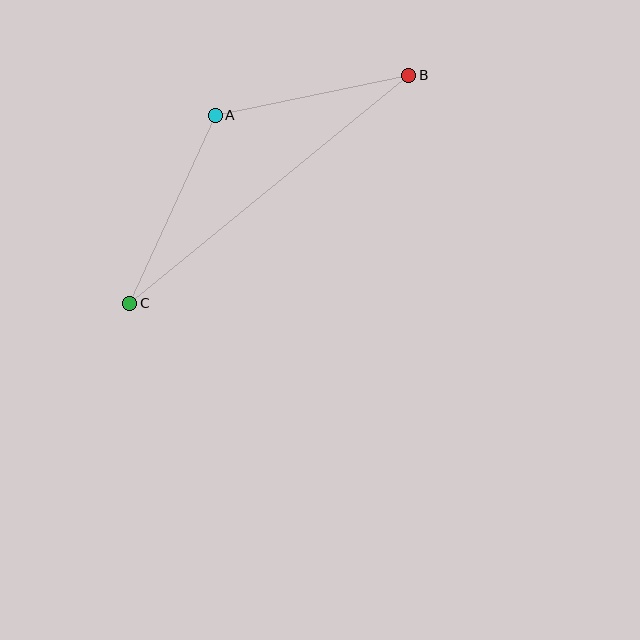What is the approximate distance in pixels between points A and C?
The distance between A and C is approximately 207 pixels.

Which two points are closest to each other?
Points A and B are closest to each other.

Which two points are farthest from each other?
Points B and C are farthest from each other.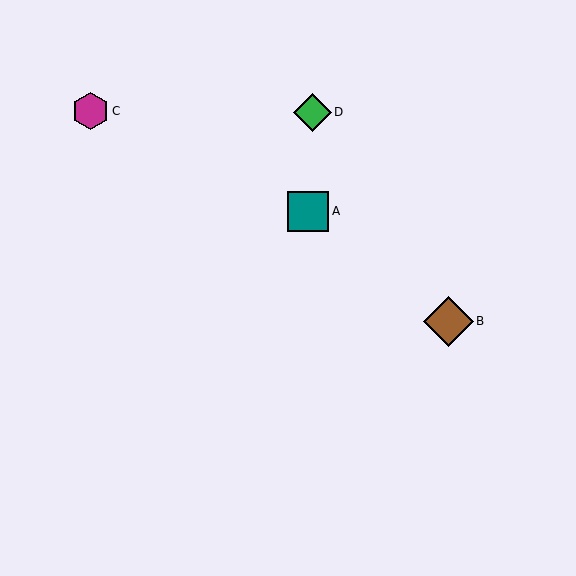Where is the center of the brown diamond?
The center of the brown diamond is at (448, 321).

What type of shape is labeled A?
Shape A is a teal square.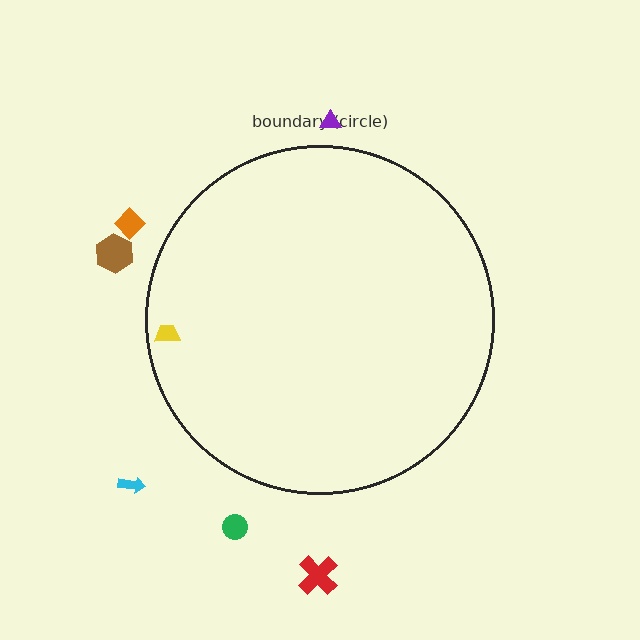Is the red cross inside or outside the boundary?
Outside.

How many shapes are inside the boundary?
1 inside, 6 outside.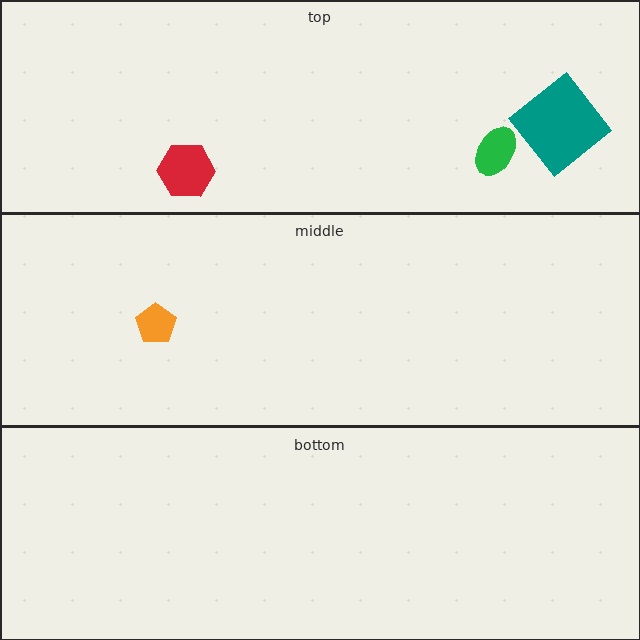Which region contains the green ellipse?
The top region.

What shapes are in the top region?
The red hexagon, the teal diamond, the green ellipse.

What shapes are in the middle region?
The orange pentagon.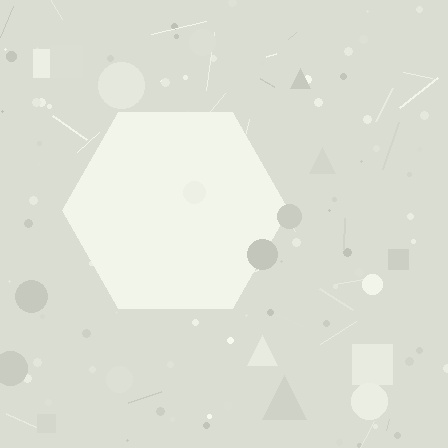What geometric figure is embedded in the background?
A hexagon is embedded in the background.